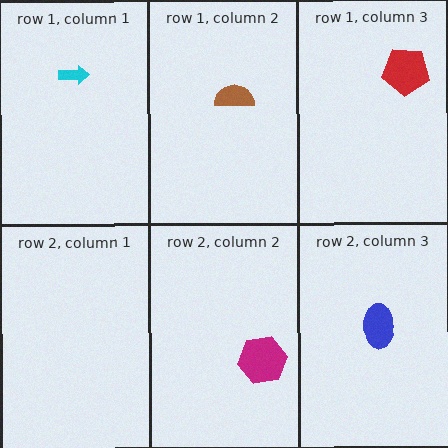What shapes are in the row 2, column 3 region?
The blue ellipse.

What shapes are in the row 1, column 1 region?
The cyan arrow.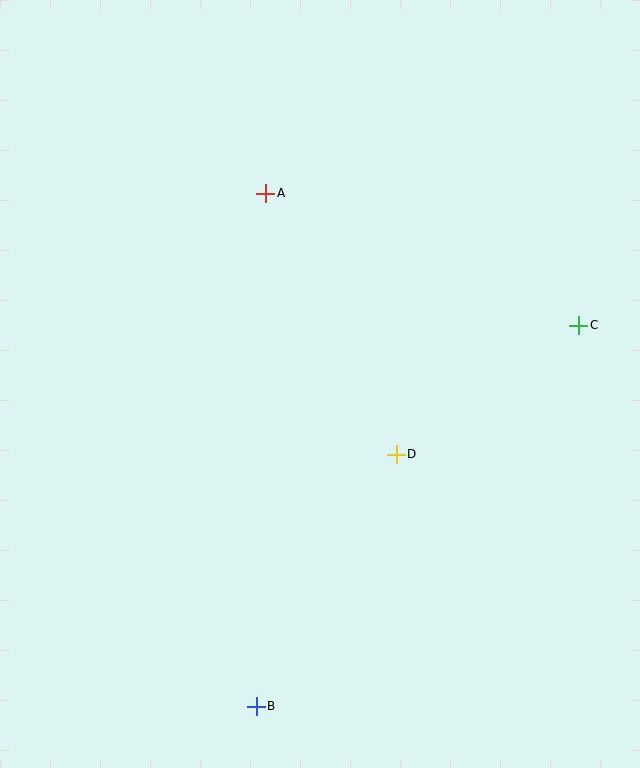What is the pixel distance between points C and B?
The distance between C and B is 499 pixels.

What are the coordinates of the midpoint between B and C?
The midpoint between B and C is at (418, 516).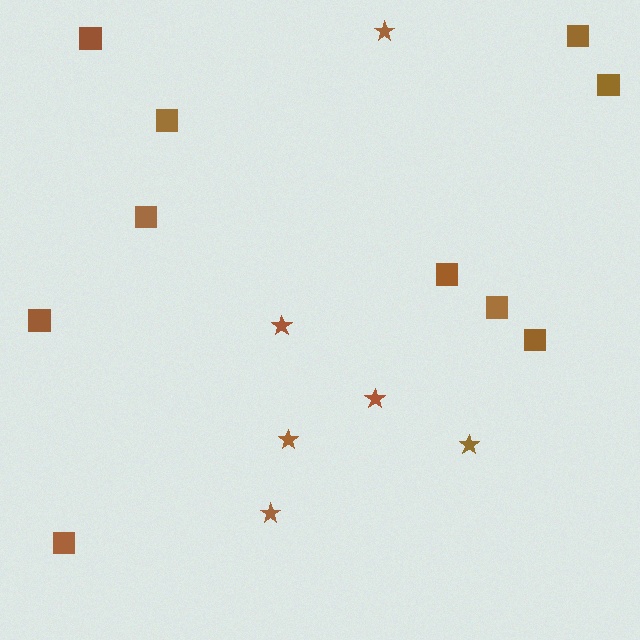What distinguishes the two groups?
There are 2 groups: one group of squares (10) and one group of stars (6).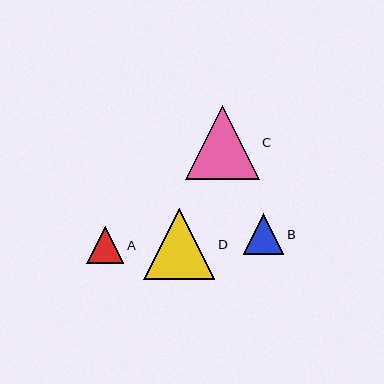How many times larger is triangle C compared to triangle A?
Triangle C is approximately 2.0 times the size of triangle A.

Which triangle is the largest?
Triangle C is the largest with a size of approximately 74 pixels.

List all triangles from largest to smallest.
From largest to smallest: C, D, B, A.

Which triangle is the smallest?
Triangle A is the smallest with a size of approximately 37 pixels.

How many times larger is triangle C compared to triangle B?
Triangle C is approximately 1.8 times the size of triangle B.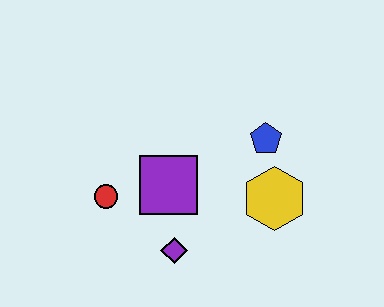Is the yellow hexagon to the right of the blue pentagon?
Yes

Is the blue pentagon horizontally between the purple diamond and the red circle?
No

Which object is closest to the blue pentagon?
The yellow hexagon is closest to the blue pentagon.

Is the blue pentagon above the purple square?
Yes